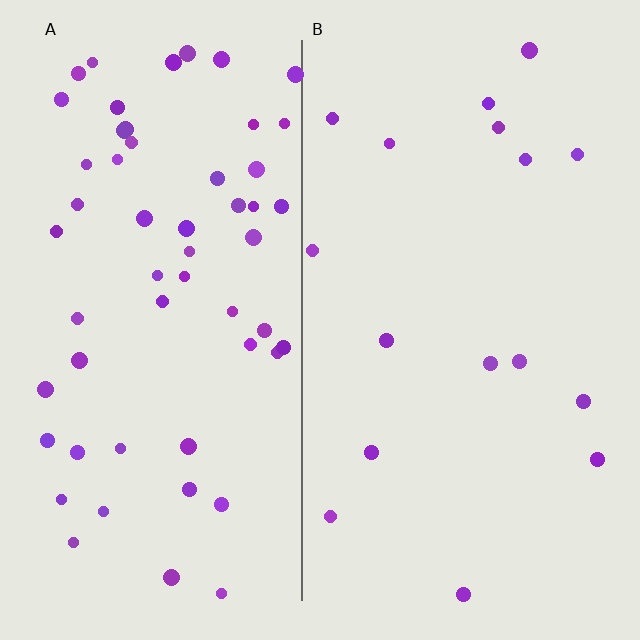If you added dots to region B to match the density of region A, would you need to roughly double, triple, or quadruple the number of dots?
Approximately triple.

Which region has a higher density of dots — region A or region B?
A (the left).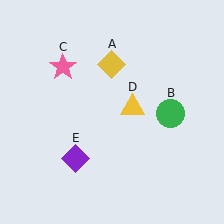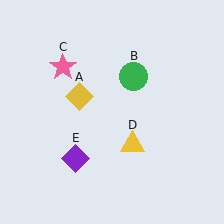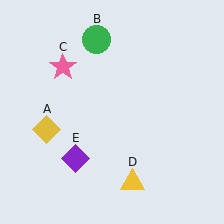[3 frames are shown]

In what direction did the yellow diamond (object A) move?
The yellow diamond (object A) moved down and to the left.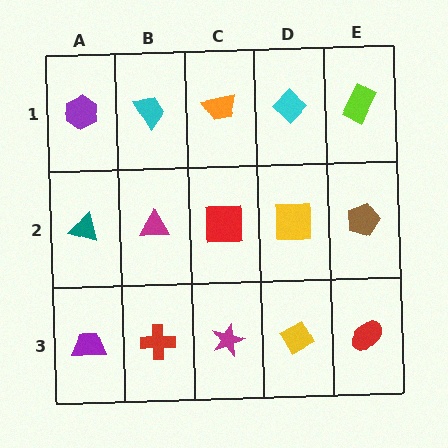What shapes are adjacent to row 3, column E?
A brown pentagon (row 2, column E), a yellow diamond (row 3, column D).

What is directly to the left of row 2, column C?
A magenta triangle.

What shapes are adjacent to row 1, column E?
A brown pentagon (row 2, column E), a cyan diamond (row 1, column D).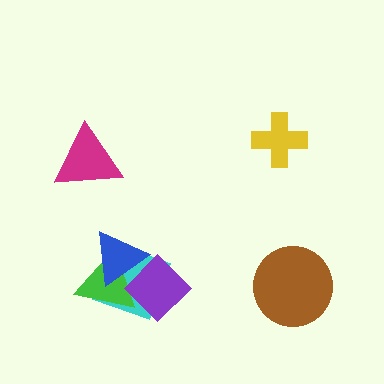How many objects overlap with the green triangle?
3 objects overlap with the green triangle.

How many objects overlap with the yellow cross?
0 objects overlap with the yellow cross.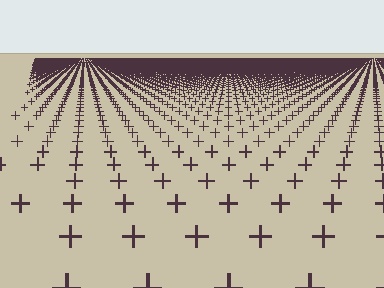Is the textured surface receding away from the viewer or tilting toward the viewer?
The surface is receding away from the viewer. Texture elements get smaller and denser toward the top.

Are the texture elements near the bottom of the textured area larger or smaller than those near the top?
Larger. Near the bottom, elements are closer to the viewer and appear at a bigger on-screen size.